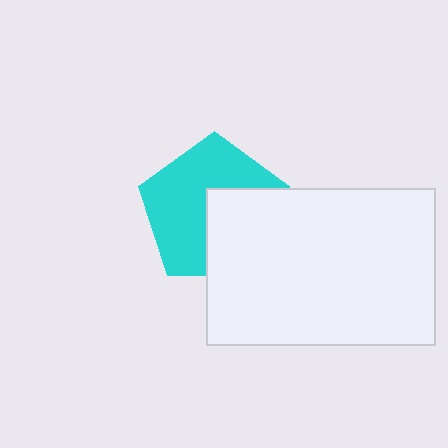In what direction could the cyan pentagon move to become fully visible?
The cyan pentagon could move toward the upper-left. That would shift it out from behind the white rectangle entirely.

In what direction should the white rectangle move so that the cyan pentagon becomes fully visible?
The white rectangle should move toward the lower-right. That is the shortest direction to clear the overlap and leave the cyan pentagon fully visible.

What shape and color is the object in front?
The object in front is a white rectangle.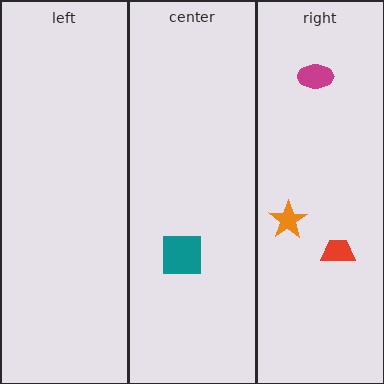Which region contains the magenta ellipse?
The right region.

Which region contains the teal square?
The center region.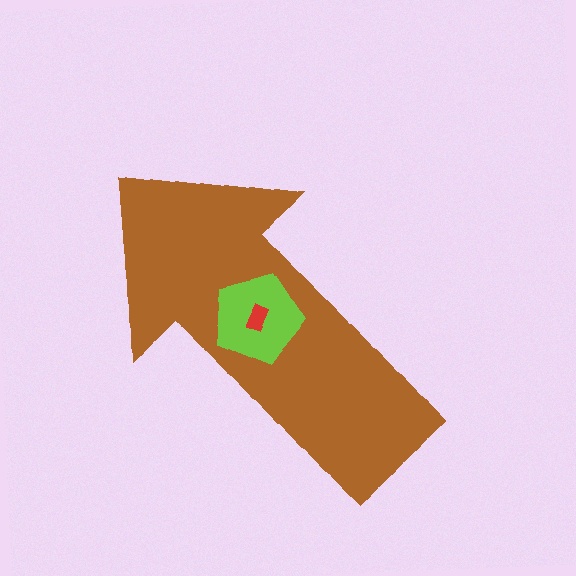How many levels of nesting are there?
3.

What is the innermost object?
The red rectangle.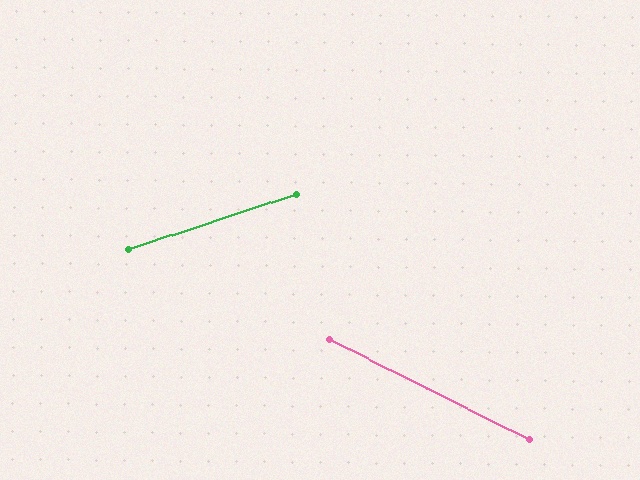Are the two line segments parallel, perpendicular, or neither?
Neither parallel nor perpendicular — they differ by about 45°.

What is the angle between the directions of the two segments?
Approximately 45 degrees.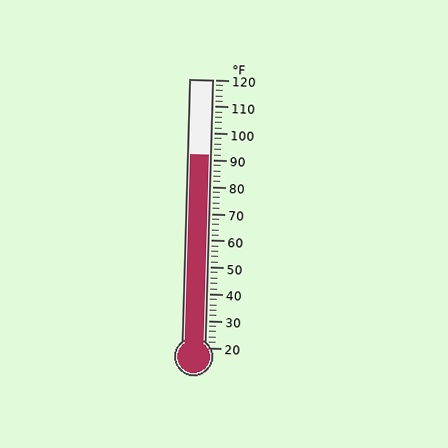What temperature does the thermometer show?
The thermometer shows approximately 92°F.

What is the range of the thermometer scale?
The thermometer scale ranges from 20°F to 120°F.